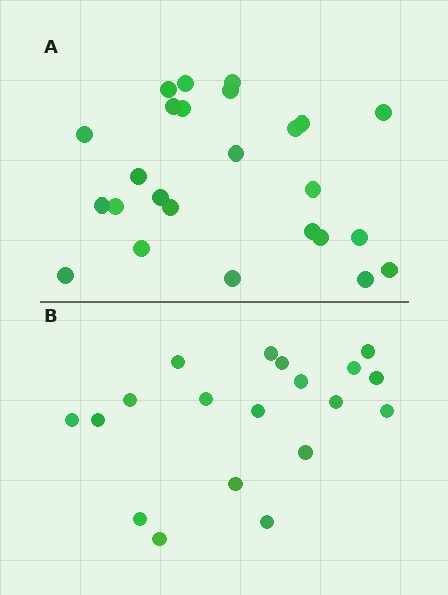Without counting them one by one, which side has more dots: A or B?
Region A (the top region) has more dots.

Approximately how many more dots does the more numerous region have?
Region A has about 6 more dots than region B.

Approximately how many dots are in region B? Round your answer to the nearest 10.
About 20 dots. (The exact count is 19, which rounds to 20.)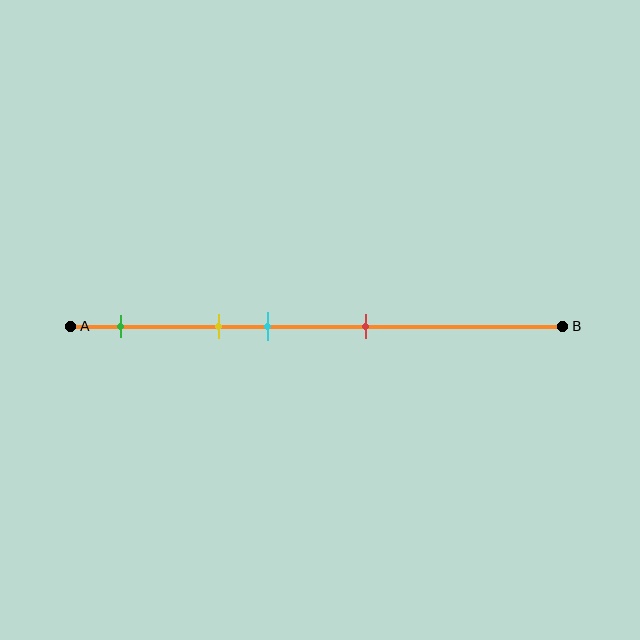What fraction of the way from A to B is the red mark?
The red mark is approximately 60% (0.6) of the way from A to B.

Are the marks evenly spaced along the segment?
No, the marks are not evenly spaced.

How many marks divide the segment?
There are 4 marks dividing the segment.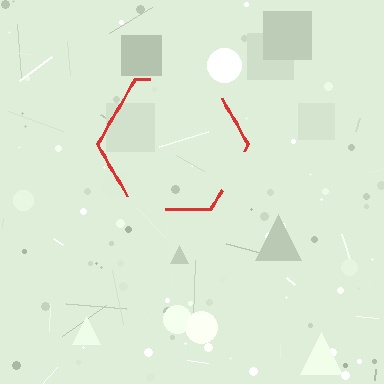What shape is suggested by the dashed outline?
The dashed outline suggests a hexagon.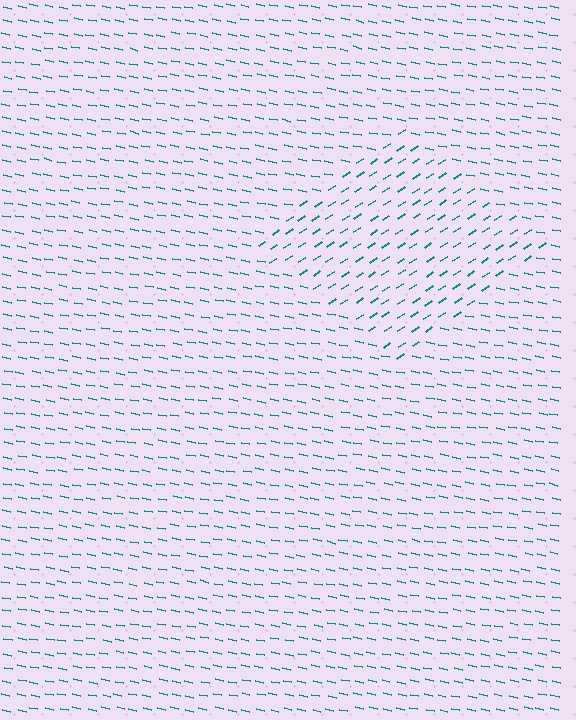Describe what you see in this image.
The image is filled with small teal line segments. A diamond region in the image has lines oriented differently from the surrounding lines, creating a visible texture boundary.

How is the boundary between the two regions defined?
The boundary is defined purely by a change in line orientation (approximately 45 degrees difference). All lines are the same color and thickness.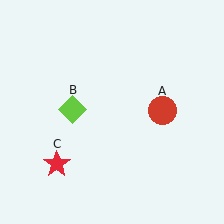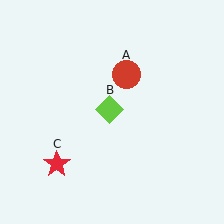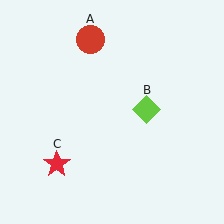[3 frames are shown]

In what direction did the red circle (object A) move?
The red circle (object A) moved up and to the left.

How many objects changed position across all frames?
2 objects changed position: red circle (object A), lime diamond (object B).